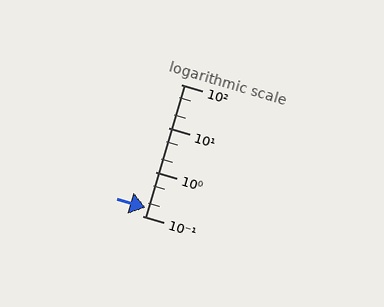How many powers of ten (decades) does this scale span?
The scale spans 3 decades, from 0.1 to 100.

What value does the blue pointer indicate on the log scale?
The pointer indicates approximately 0.15.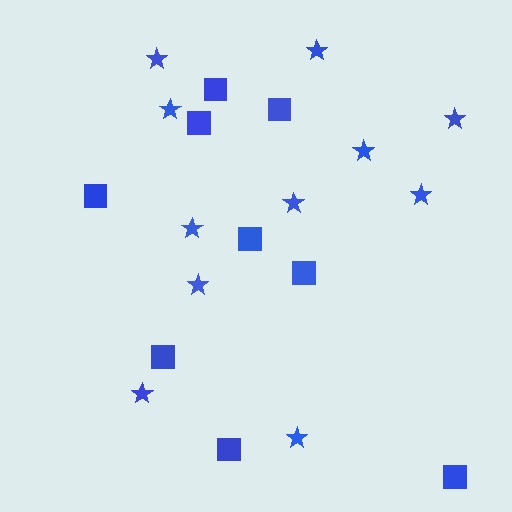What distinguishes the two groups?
There are 2 groups: one group of stars (11) and one group of squares (9).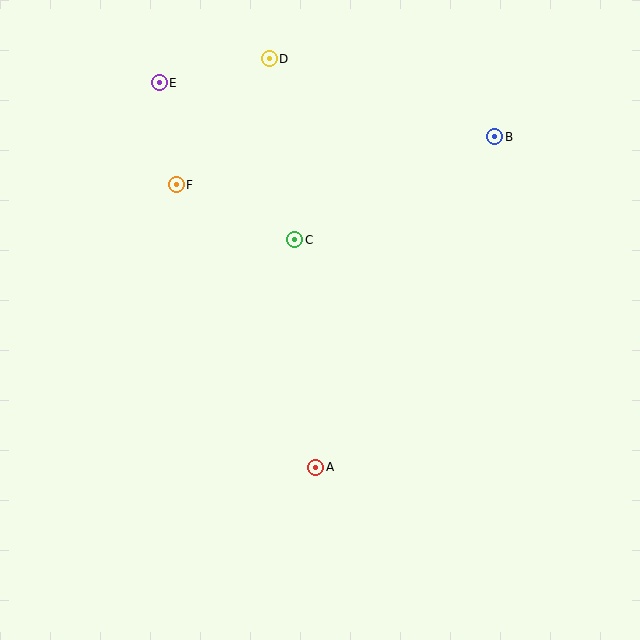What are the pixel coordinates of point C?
Point C is at (295, 240).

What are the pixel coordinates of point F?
Point F is at (176, 185).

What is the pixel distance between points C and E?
The distance between C and E is 207 pixels.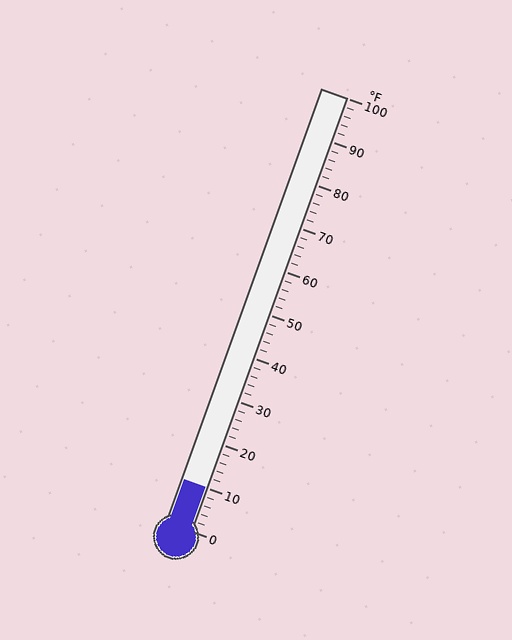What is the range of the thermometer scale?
The thermometer scale ranges from 0°F to 100°F.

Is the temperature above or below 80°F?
The temperature is below 80°F.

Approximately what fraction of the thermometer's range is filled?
The thermometer is filled to approximately 10% of its range.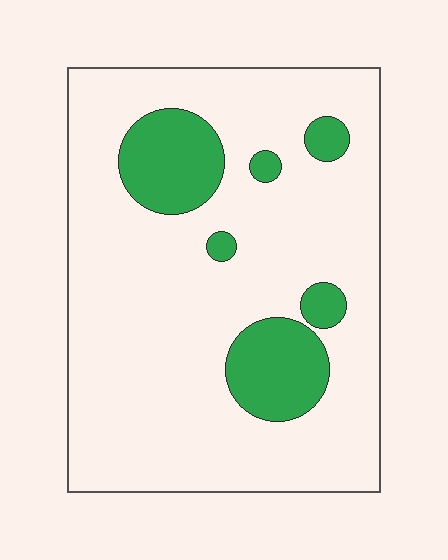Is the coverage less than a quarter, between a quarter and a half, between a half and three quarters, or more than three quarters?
Less than a quarter.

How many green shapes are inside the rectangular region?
6.